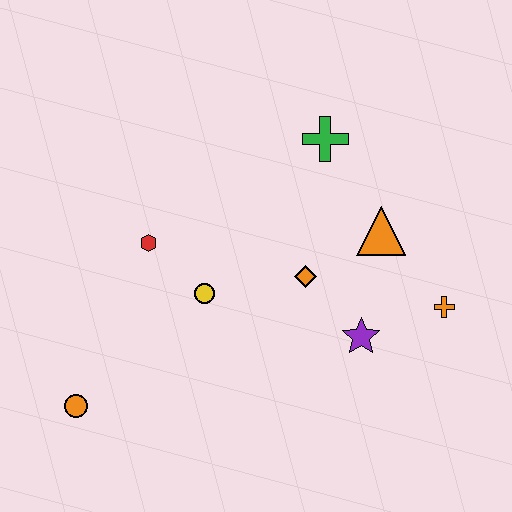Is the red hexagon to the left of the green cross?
Yes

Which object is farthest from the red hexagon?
The orange cross is farthest from the red hexagon.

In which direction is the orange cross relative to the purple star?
The orange cross is to the right of the purple star.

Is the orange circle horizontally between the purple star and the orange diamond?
No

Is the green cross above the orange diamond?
Yes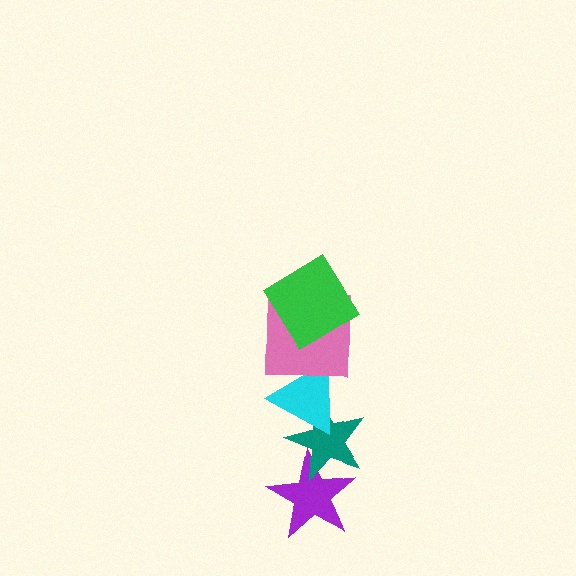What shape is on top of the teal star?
The cyan triangle is on top of the teal star.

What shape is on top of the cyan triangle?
The pink square is on top of the cyan triangle.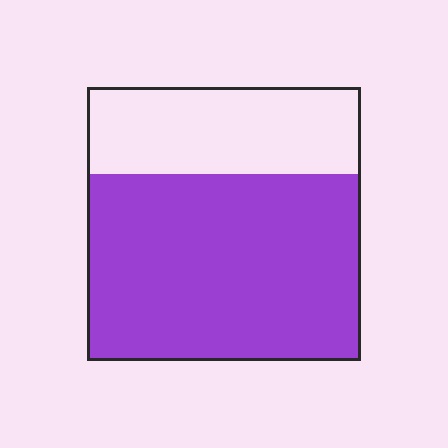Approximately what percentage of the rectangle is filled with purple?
Approximately 70%.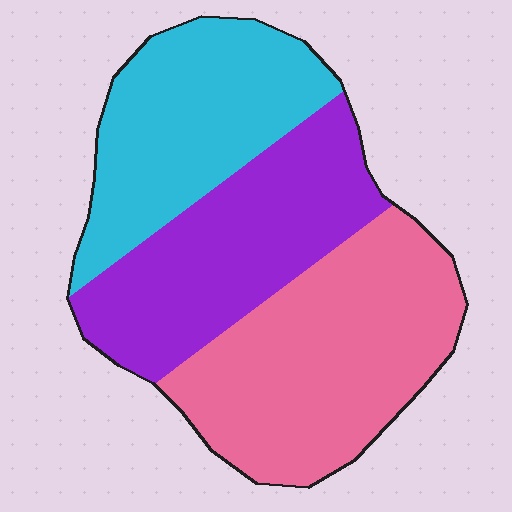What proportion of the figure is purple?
Purple takes up about one third (1/3) of the figure.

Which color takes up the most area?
Pink, at roughly 40%.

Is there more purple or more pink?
Pink.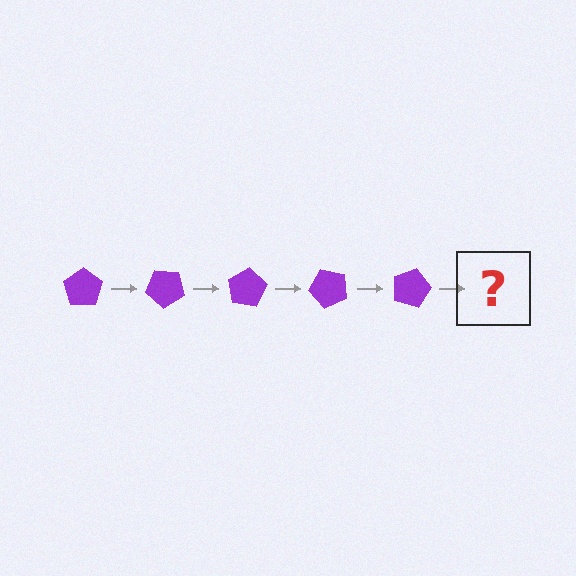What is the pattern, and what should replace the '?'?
The pattern is that the pentagon rotates 40 degrees each step. The '?' should be a purple pentagon rotated 200 degrees.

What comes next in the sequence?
The next element should be a purple pentagon rotated 200 degrees.